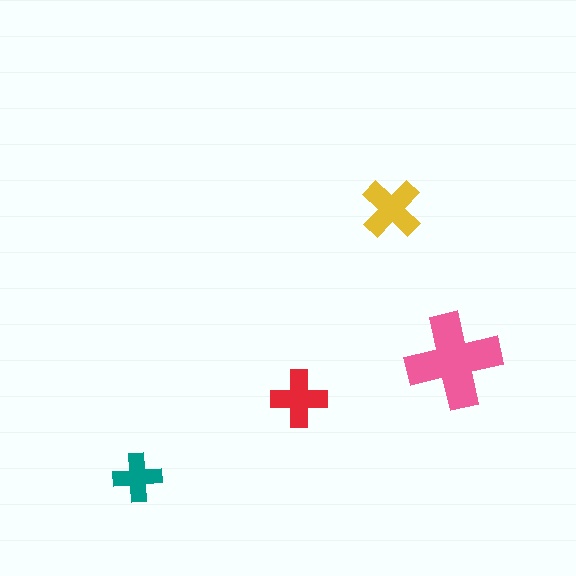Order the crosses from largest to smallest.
the pink one, the yellow one, the red one, the teal one.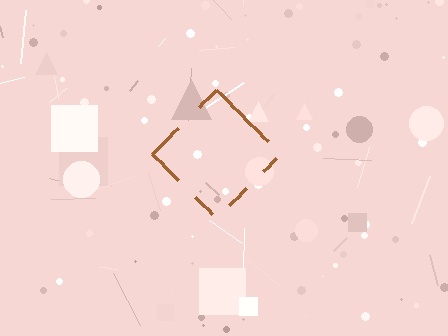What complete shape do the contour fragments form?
The contour fragments form a diamond.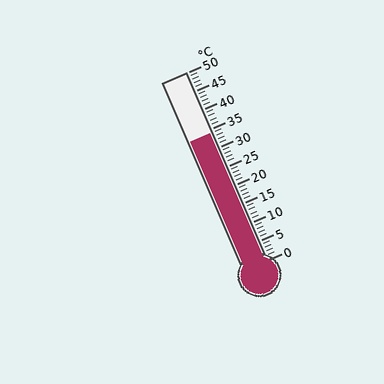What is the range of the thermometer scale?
The thermometer scale ranges from 0°C to 50°C.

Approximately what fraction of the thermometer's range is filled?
The thermometer is filled to approximately 70% of its range.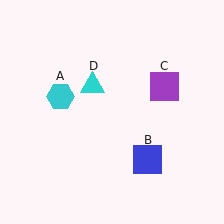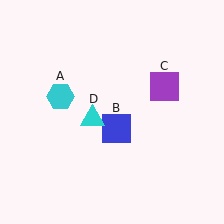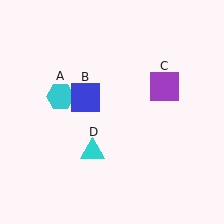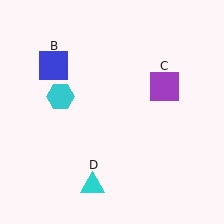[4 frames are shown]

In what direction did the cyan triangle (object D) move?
The cyan triangle (object D) moved down.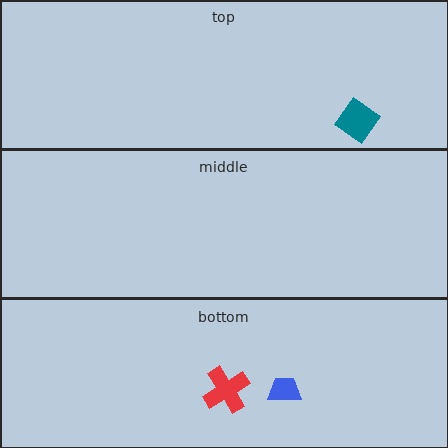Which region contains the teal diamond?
The top region.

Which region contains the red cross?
The bottom region.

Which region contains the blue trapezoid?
The bottom region.